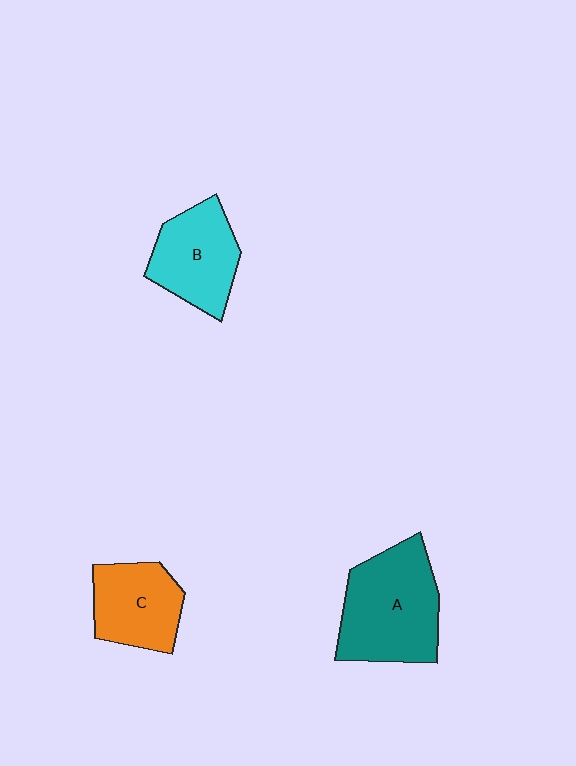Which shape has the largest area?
Shape A (teal).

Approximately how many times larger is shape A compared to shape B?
Approximately 1.4 times.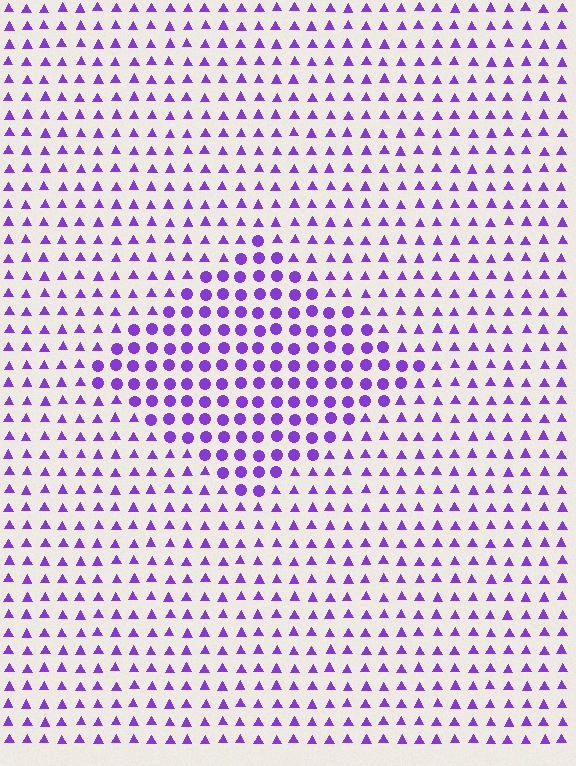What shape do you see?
I see a diamond.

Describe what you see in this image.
The image is filled with small purple elements arranged in a uniform grid. A diamond-shaped region contains circles, while the surrounding area contains triangles. The boundary is defined purely by the change in element shape.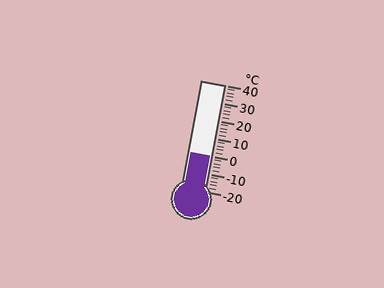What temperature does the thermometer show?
The thermometer shows approximately 0°C.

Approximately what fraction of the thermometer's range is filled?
The thermometer is filled to approximately 35% of its range.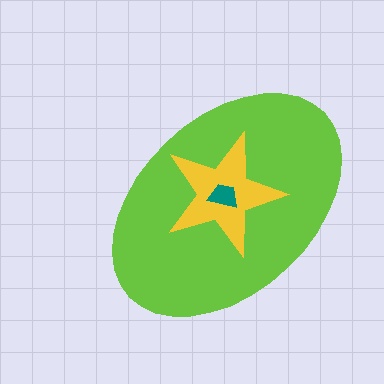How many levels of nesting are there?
3.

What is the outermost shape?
The lime ellipse.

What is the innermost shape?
The teal trapezoid.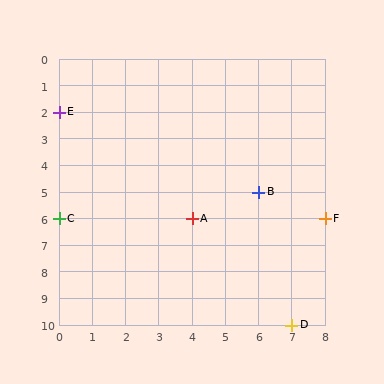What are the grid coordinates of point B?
Point B is at grid coordinates (6, 5).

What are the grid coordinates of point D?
Point D is at grid coordinates (7, 10).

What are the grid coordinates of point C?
Point C is at grid coordinates (0, 6).